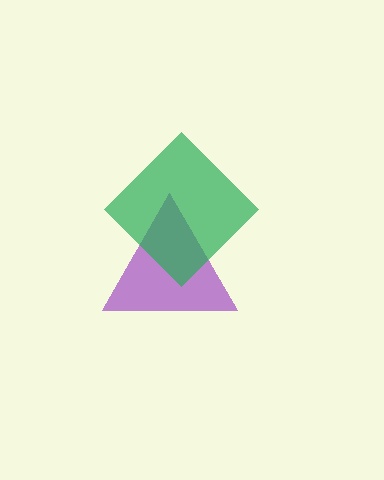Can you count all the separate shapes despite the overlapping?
Yes, there are 2 separate shapes.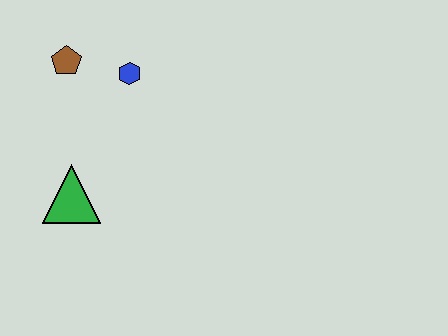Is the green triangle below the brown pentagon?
Yes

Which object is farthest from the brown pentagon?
The green triangle is farthest from the brown pentagon.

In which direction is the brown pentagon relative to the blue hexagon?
The brown pentagon is to the left of the blue hexagon.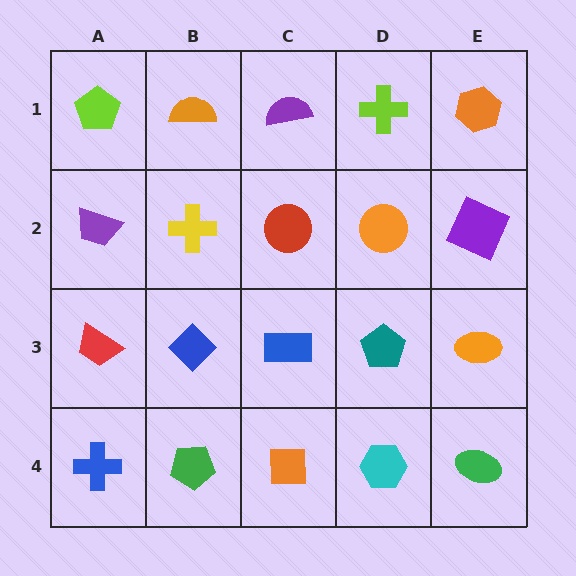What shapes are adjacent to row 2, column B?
An orange semicircle (row 1, column B), a blue diamond (row 3, column B), a purple trapezoid (row 2, column A), a red circle (row 2, column C).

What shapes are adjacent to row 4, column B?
A blue diamond (row 3, column B), a blue cross (row 4, column A), an orange square (row 4, column C).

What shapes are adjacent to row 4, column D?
A teal pentagon (row 3, column D), an orange square (row 4, column C), a green ellipse (row 4, column E).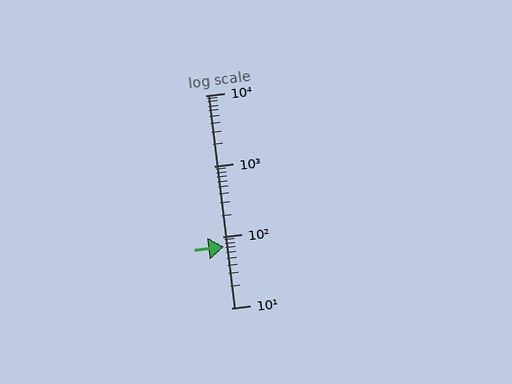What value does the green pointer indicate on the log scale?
The pointer indicates approximately 72.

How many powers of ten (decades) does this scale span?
The scale spans 3 decades, from 10 to 10000.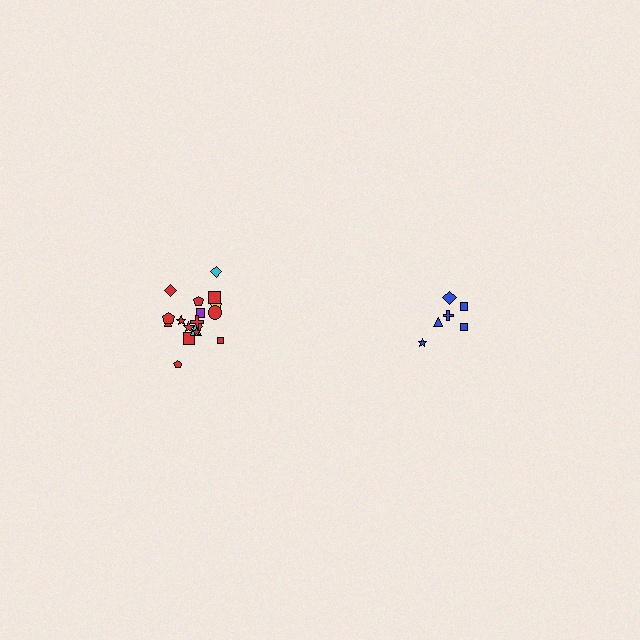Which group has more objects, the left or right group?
The left group.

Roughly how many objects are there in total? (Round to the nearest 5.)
Roughly 25 objects in total.